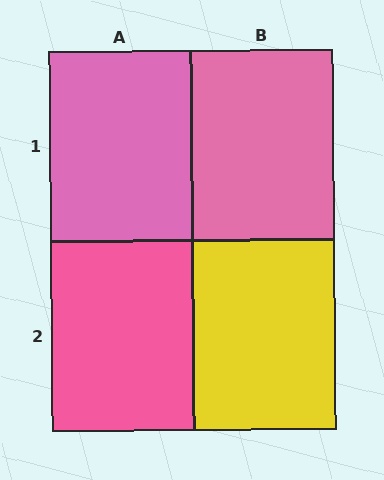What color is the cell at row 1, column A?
Pink.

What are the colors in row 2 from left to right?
Pink, yellow.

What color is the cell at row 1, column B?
Pink.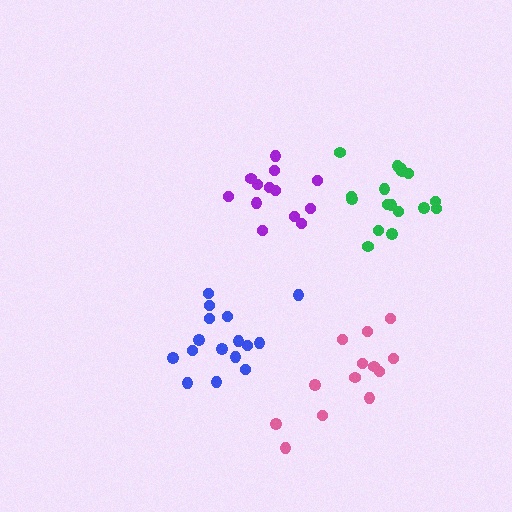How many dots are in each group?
Group 1: 17 dots, Group 2: 13 dots, Group 3: 16 dots, Group 4: 13 dots (59 total).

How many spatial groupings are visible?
There are 4 spatial groupings.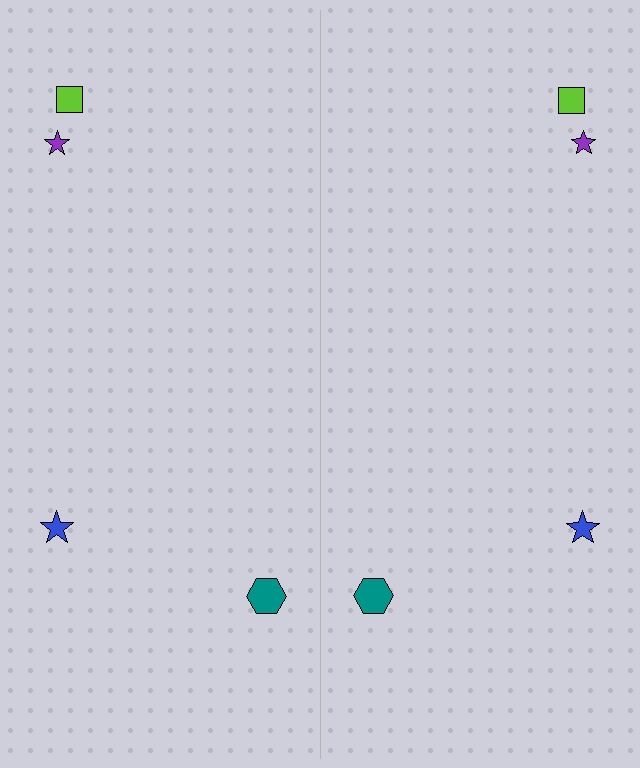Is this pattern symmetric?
Yes, this pattern has bilateral (reflection) symmetry.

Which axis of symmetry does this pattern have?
The pattern has a vertical axis of symmetry running through the center of the image.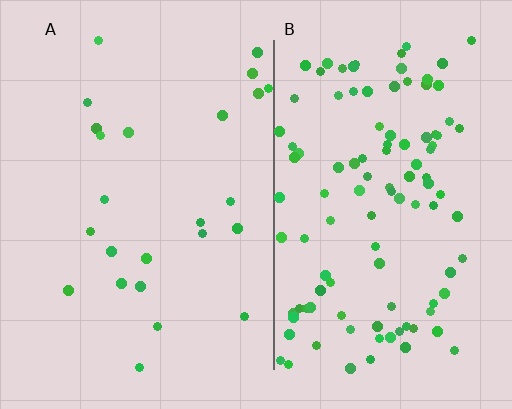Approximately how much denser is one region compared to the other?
Approximately 4.5× — region B over region A.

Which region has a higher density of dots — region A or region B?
B (the right).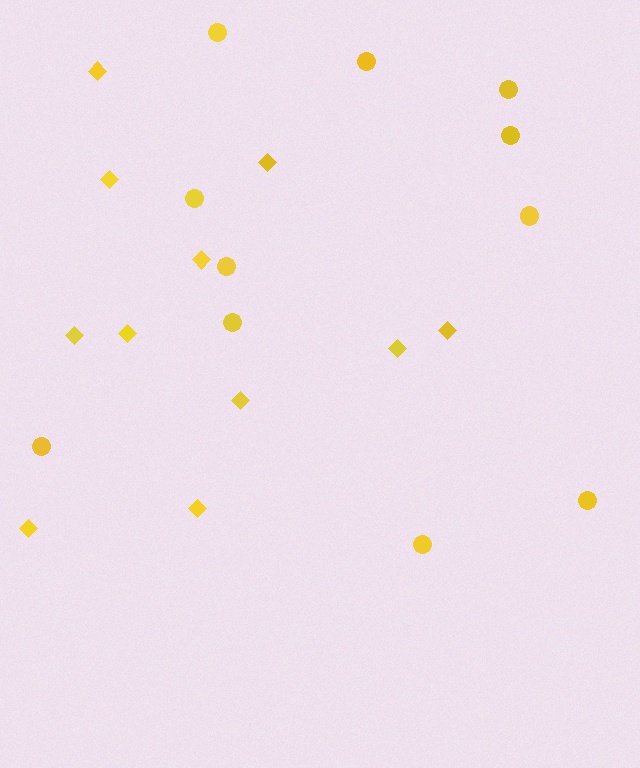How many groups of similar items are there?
There are 2 groups: one group of diamonds (11) and one group of circles (11).